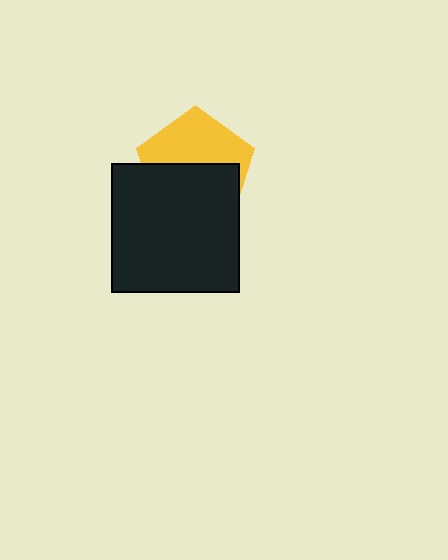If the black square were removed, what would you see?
You would see the complete yellow pentagon.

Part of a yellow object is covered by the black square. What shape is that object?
It is a pentagon.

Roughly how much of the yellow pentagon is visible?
About half of it is visible (roughly 48%).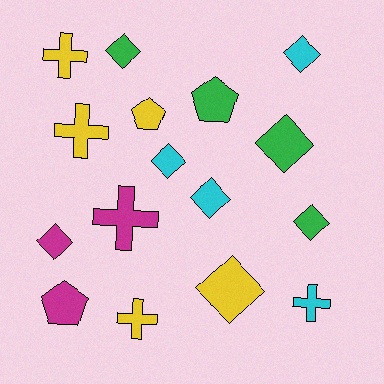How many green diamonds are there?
There are 3 green diamonds.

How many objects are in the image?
There are 16 objects.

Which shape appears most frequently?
Diamond, with 8 objects.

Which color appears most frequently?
Yellow, with 5 objects.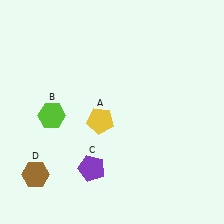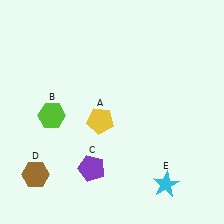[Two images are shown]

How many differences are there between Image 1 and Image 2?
There is 1 difference between the two images.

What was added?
A cyan star (E) was added in Image 2.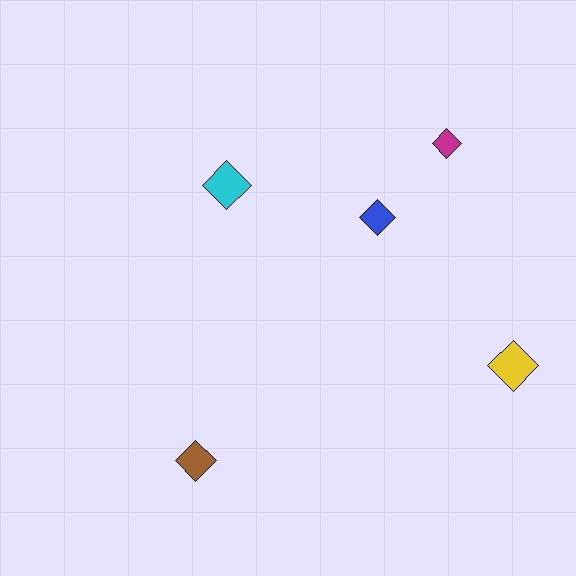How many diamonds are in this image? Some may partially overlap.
There are 5 diamonds.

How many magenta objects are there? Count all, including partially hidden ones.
There is 1 magenta object.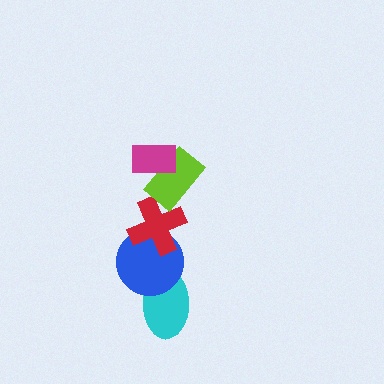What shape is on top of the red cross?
The lime rectangle is on top of the red cross.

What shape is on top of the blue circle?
The red cross is on top of the blue circle.